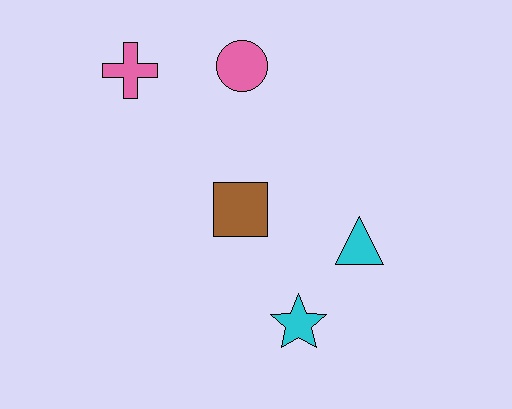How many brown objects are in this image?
There is 1 brown object.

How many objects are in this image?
There are 5 objects.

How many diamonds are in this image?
There are no diamonds.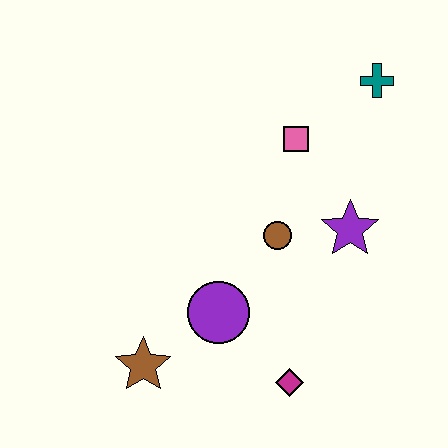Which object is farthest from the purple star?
The brown star is farthest from the purple star.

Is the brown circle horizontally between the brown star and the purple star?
Yes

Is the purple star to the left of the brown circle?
No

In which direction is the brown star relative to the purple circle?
The brown star is to the left of the purple circle.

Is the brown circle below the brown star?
No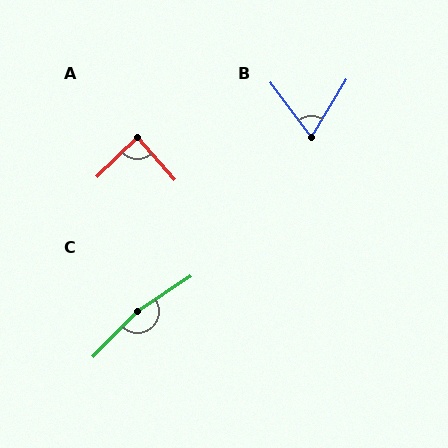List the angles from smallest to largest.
B (68°), A (87°), C (167°).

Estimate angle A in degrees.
Approximately 87 degrees.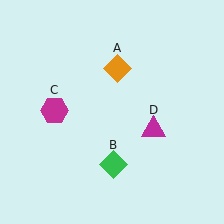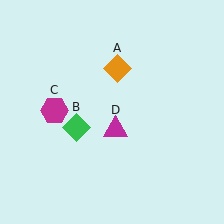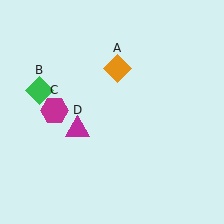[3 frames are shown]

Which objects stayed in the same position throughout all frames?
Orange diamond (object A) and magenta hexagon (object C) remained stationary.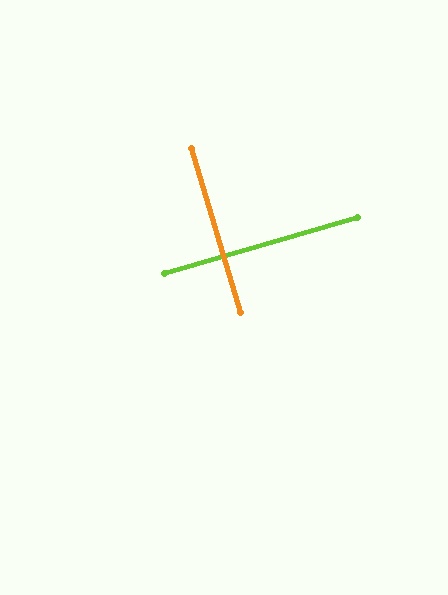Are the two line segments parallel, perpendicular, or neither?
Perpendicular — they meet at approximately 89°.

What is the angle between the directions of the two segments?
Approximately 89 degrees.